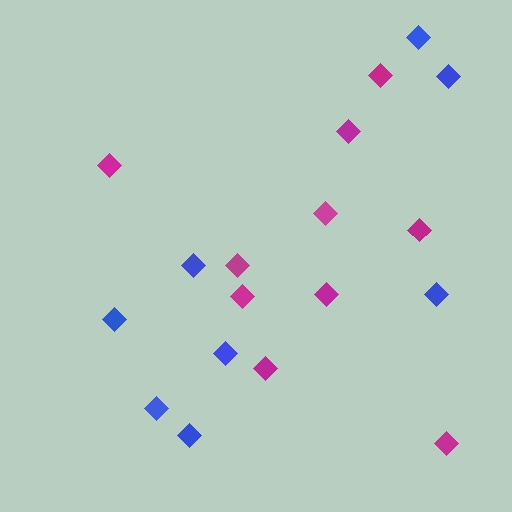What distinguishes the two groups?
There are 2 groups: one group of blue diamonds (8) and one group of magenta diamonds (10).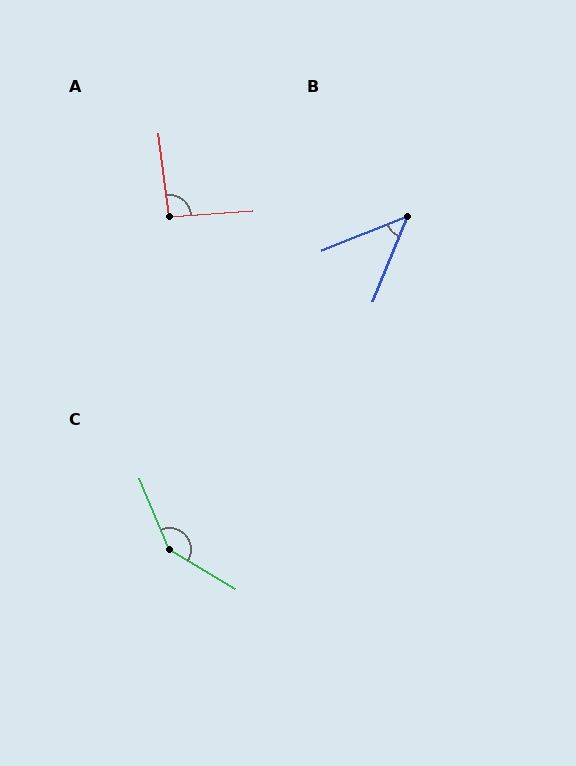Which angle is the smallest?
B, at approximately 46 degrees.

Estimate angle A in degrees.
Approximately 93 degrees.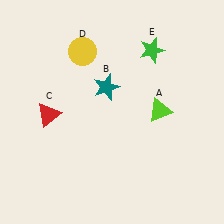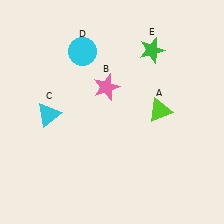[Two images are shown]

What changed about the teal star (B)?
In Image 1, B is teal. In Image 2, it changed to pink.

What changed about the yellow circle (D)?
In Image 1, D is yellow. In Image 2, it changed to cyan.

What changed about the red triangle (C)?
In Image 1, C is red. In Image 2, it changed to cyan.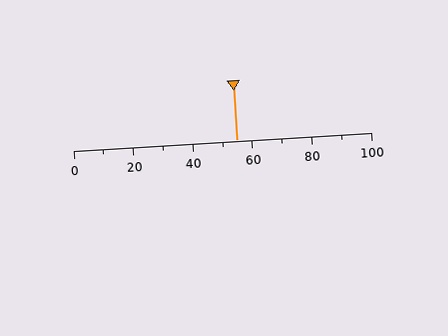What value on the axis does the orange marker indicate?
The marker indicates approximately 55.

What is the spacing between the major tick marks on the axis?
The major ticks are spaced 20 apart.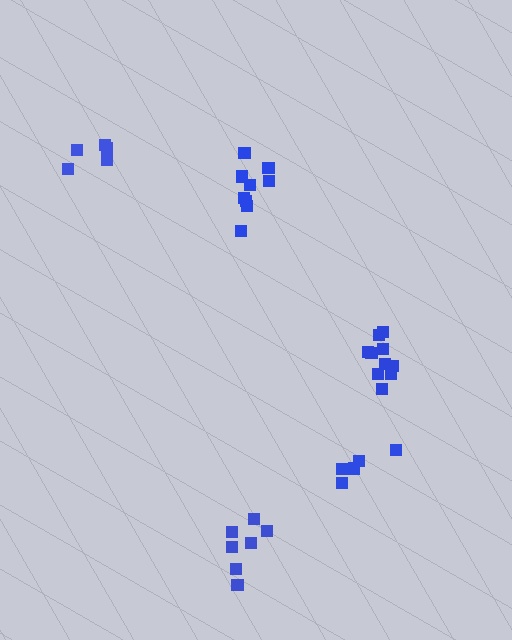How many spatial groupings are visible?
There are 5 spatial groupings.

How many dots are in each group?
Group 1: 5 dots, Group 2: 9 dots, Group 3: 5 dots, Group 4: 7 dots, Group 5: 10 dots (36 total).